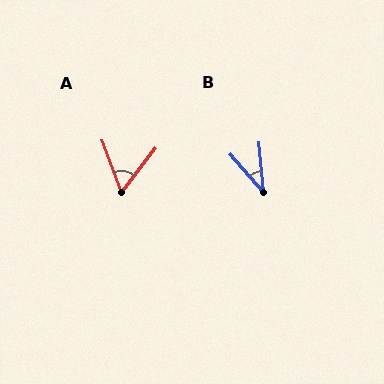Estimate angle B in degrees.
Approximately 35 degrees.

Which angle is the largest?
A, at approximately 57 degrees.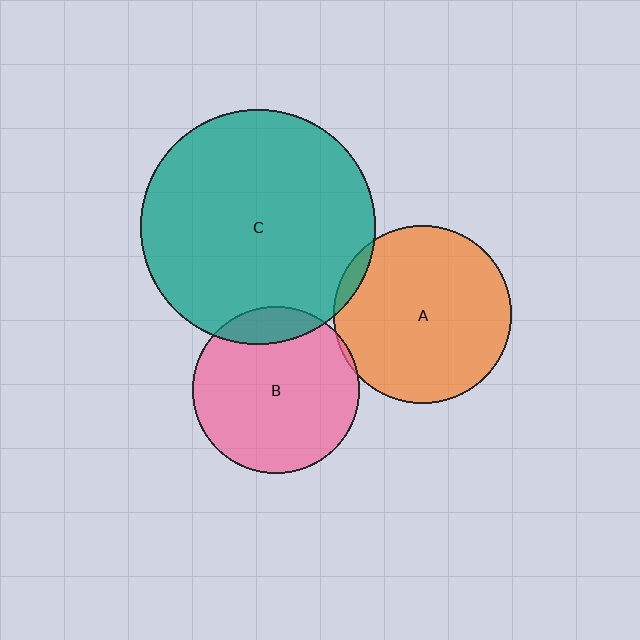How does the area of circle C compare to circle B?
Approximately 2.0 times.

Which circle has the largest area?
Circle C (teal).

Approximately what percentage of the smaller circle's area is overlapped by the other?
Approximately 5%.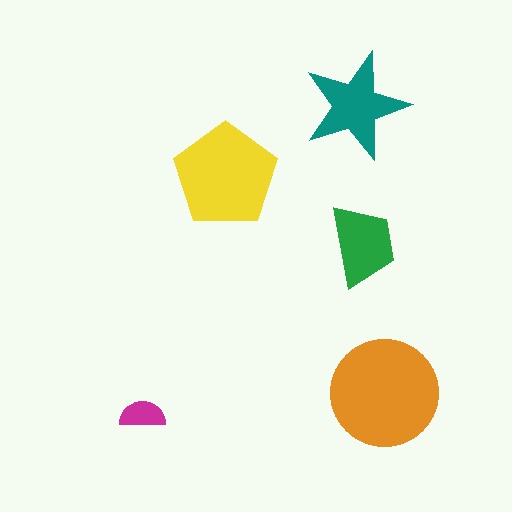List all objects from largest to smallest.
The orange circle, the yellow pentagon, the teal star, the green trapezoid, the magenta semicircle.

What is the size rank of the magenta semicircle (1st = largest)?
5th.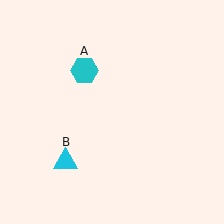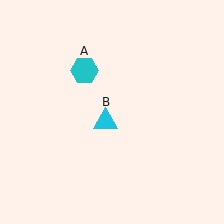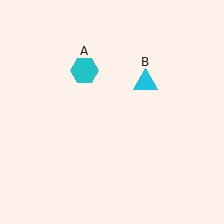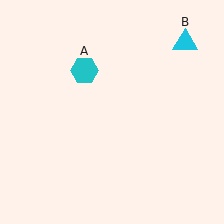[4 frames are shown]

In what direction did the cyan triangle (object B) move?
The cyan triangle (object B) moved up and to the right.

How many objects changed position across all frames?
1 object changed position: cyan triangle (object B).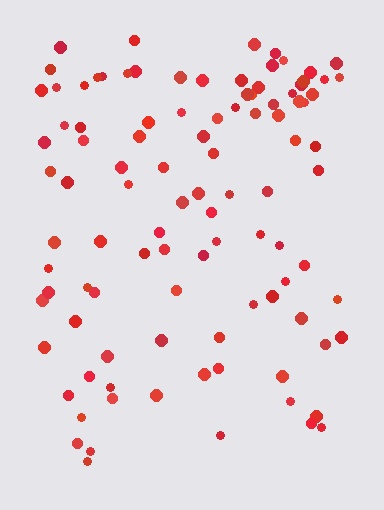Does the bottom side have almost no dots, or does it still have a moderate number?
Still a moderate number, just noticeably fewer than the top.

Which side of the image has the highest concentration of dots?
The top.